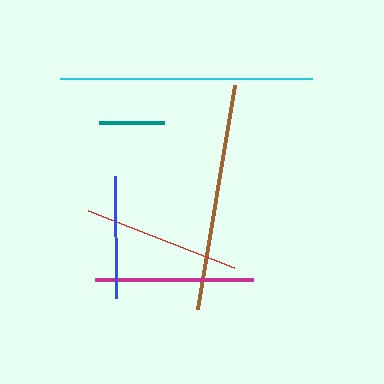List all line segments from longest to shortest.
From longest to shortest: cyan, brown, magenta, red, blue, teal.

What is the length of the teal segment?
The teal segment is approximately 65 pixels long.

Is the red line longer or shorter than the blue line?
The red line is longer than the blue line.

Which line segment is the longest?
The cyan line is the longest at approximately 252 pixels.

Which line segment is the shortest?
The teal line is the shortest at approximately 65 pixels.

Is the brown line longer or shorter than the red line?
The brown line is longer than the red line.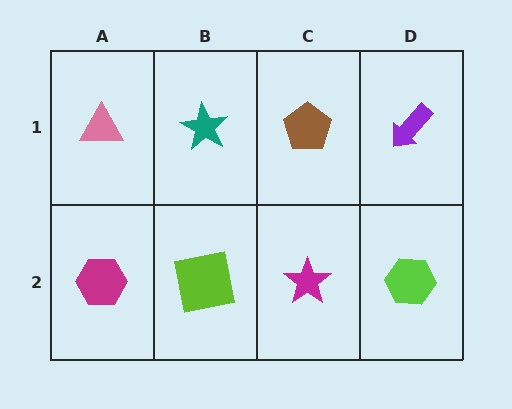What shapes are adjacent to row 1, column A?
A magenta hexagon (row 2, column A), a teal star (row 1, column B).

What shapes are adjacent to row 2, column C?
A brown pentagon (row 1, column C), a lime square (row 2, column B), a lime hexagon (row 2, column D).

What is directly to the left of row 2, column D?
A magenta star.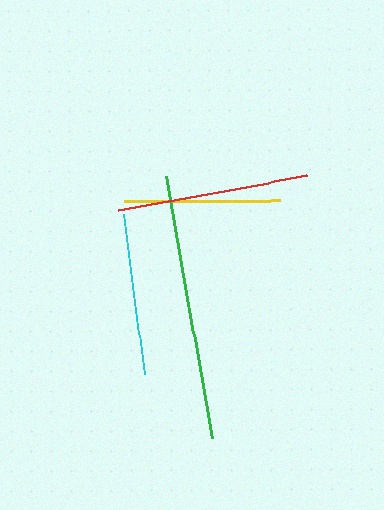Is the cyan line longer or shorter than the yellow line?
The cyan line is longer than the yellow line.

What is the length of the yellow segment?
The yellow segment is approximately 156 pixels long.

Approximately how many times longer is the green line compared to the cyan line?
The green line is approximately 1.6 times the length of the cyan line.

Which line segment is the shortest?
The yellow line is the shortest at approximately 156 pixels.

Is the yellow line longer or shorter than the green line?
The green line is longer than the yellow line.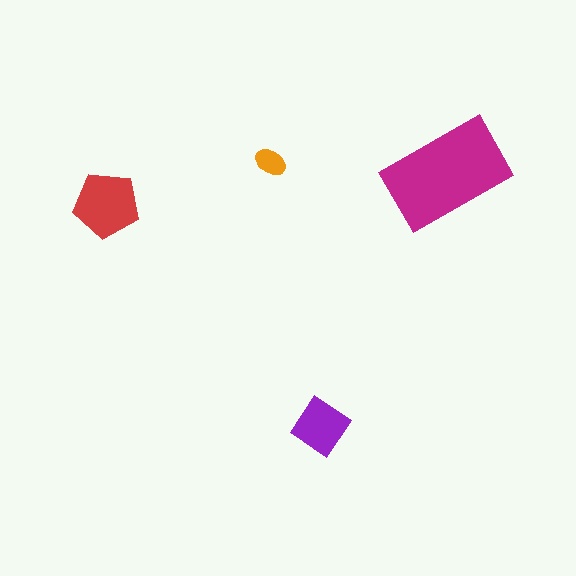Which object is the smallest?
The orange ellipse.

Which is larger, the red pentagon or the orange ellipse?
The red pentagon.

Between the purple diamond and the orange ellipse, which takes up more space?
The purple diamond.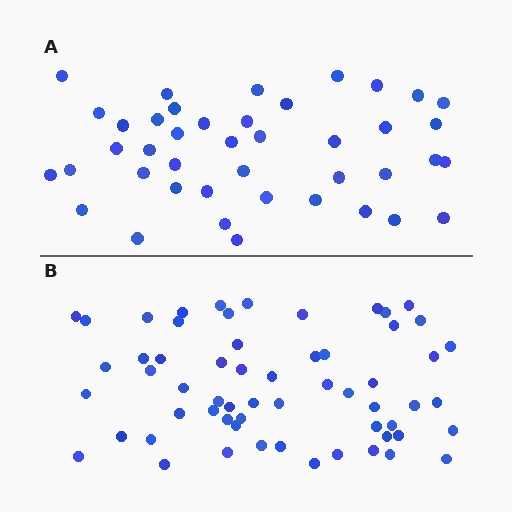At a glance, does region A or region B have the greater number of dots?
Region B (the bottom region) has more dots.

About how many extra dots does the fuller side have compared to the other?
Region B has approximately 20 more dots than region A.